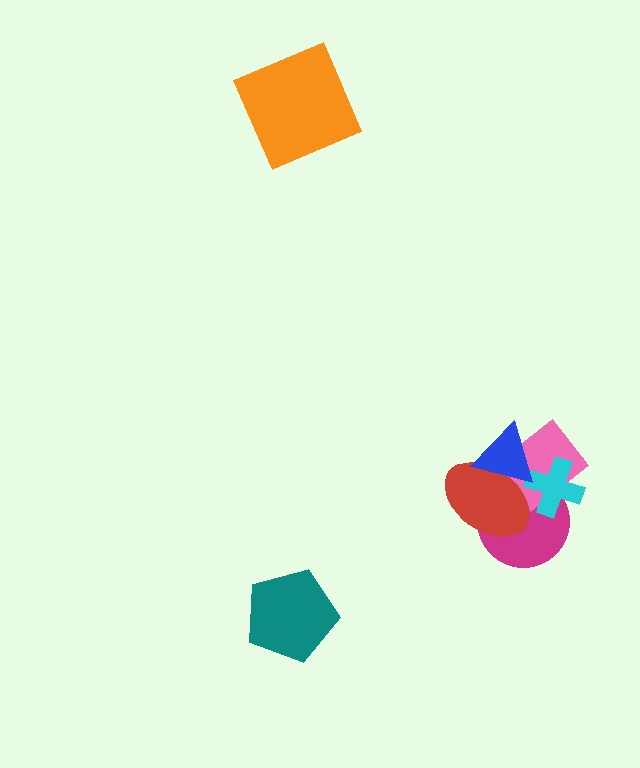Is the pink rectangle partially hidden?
Yes, it is partially covered by another shape.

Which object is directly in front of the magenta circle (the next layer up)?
The pink rectangle is directly in front of the magenta circle.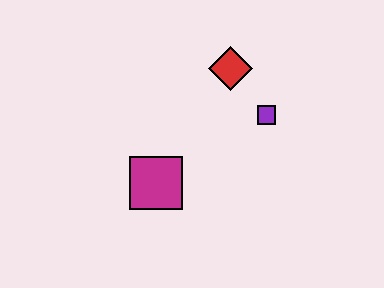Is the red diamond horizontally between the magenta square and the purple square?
Yes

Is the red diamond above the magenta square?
Yes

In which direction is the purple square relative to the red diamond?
The purple square is below the red diamond.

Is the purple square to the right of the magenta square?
Yes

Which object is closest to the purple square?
The red diamond is closest to the purple square.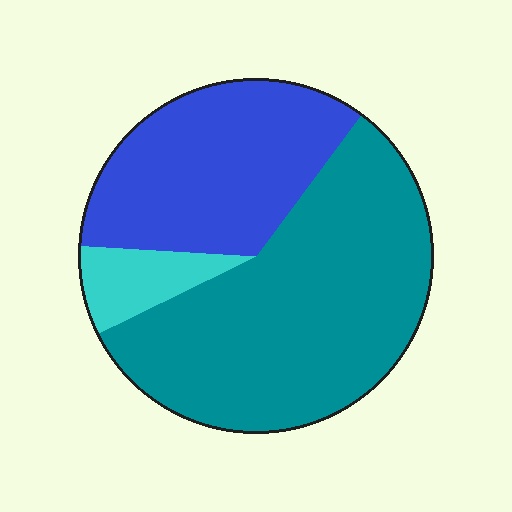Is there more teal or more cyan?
Teal.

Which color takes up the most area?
Teal, at roughly 55%.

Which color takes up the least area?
Cyan, at roughly 10%.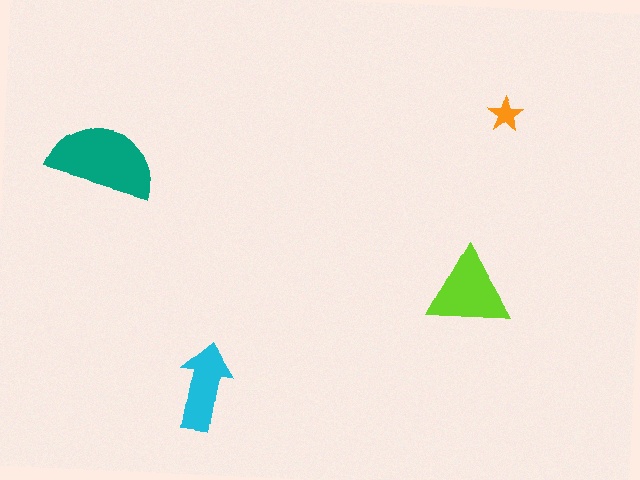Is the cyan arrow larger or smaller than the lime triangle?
Smaller.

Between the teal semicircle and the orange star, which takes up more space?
The teal semicircle.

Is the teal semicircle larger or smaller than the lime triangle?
Larger.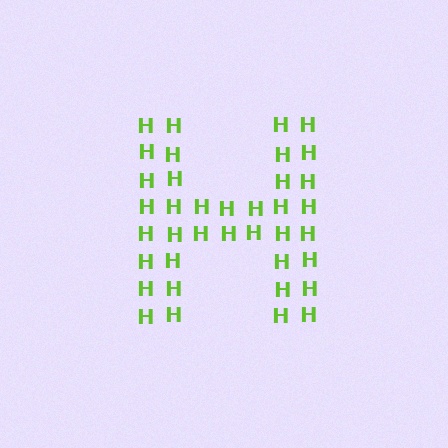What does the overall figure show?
The overall figure shows the letter H.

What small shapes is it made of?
It is made of small letter H's.